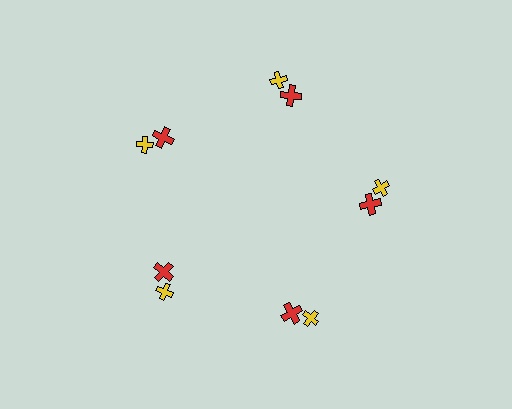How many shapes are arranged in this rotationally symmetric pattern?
There are 10 shapes, arranged in 5 groups of 2.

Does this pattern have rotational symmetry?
Yes, this pattern has 5-fold rotational symmetry. It looks the same after rotating 72 degrees around the center.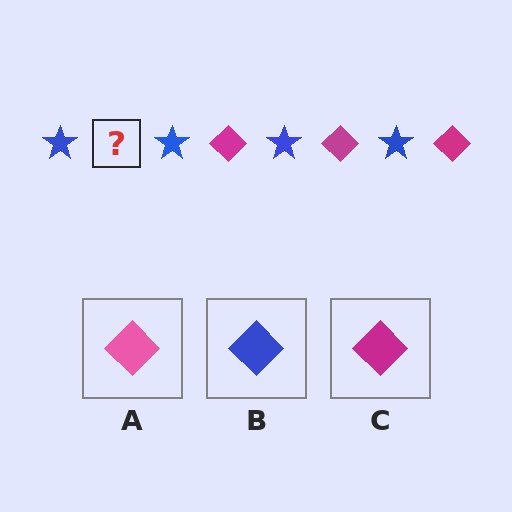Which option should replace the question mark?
Option C.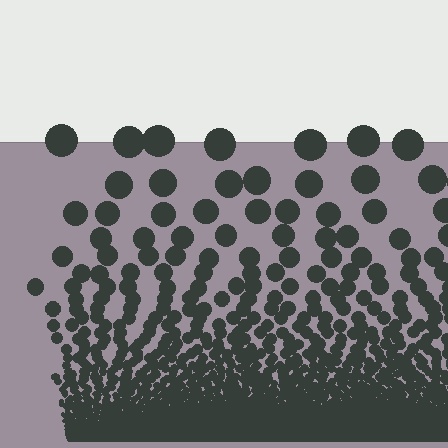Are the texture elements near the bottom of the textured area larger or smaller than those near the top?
Smaller. The gradient is inverted — elements near the bottom are smaller and denser.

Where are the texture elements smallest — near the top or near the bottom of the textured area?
Near the bottom.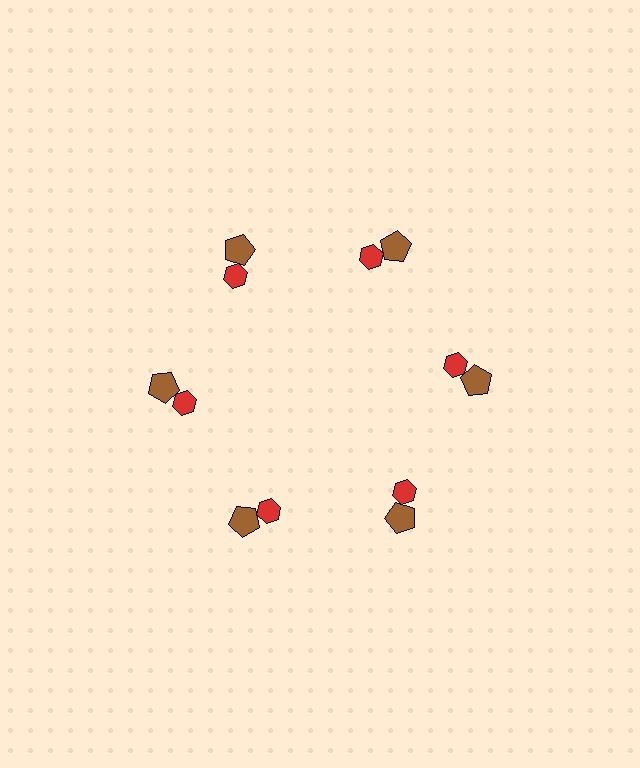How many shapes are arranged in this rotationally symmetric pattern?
There are 12 shapes, arranged in 6 groups of 2.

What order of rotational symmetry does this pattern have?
This pattern has 6-fold rotational symmetry.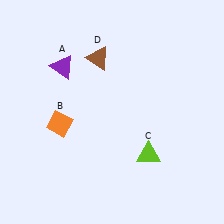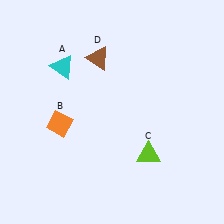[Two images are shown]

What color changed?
The triangle (A) changed from purple in Image 1 to cyan in Image 2.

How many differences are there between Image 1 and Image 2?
There is 1 difference between the two images.